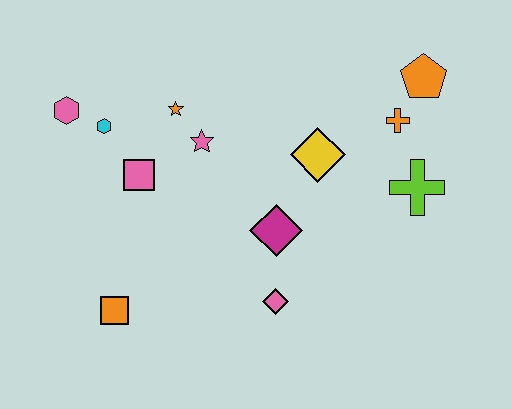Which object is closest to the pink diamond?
The magenta diamond is closest to the pink diamond.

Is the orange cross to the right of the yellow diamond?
Yes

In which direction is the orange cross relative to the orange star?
The orange cross is to the right of the orange star.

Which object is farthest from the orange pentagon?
The orange square is farthest from the orange pentagon.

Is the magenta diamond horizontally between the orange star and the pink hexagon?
No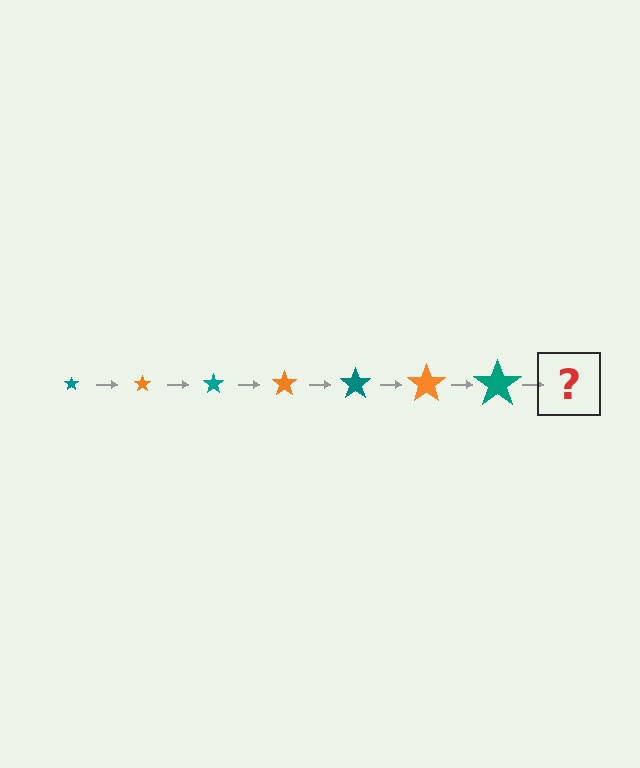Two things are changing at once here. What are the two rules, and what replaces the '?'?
The two rules are that the star grows larger each step and the color cycles through teal and orange. The '?' should be an orange star, larger than the previous one.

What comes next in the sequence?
The next element should be an orange star, larger than the previous one.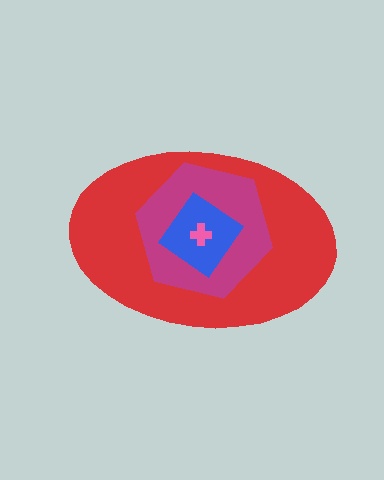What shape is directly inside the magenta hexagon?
The blue diamond.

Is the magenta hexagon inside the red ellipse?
Yes.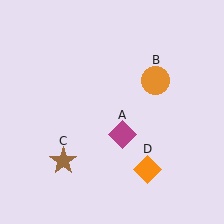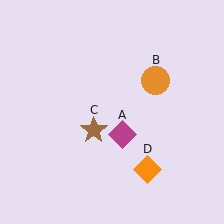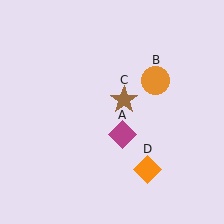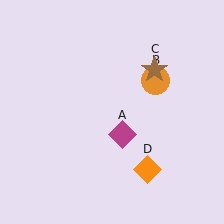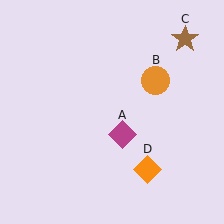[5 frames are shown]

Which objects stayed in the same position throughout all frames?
Magenta diamond (object A) and orange circle (object B) and orange diamond (object D) remained stationary.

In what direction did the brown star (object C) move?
The brown star (object C) moved up and to the right.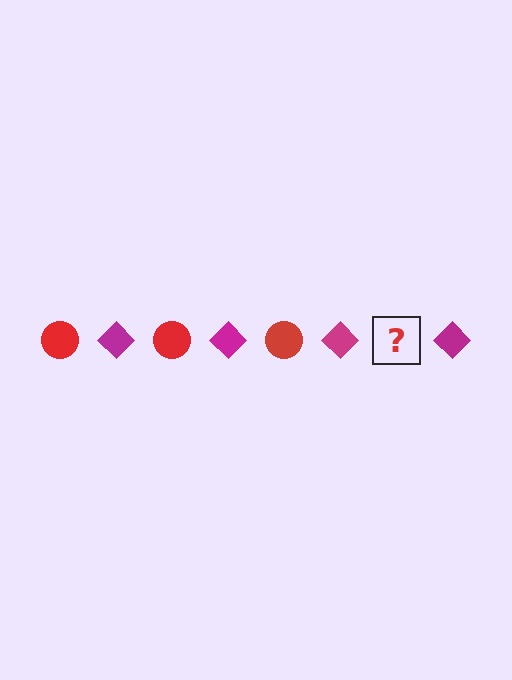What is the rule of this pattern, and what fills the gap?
The rule is that the pattern alternates between red circle and magenta diamond. The gap should be filled with a red circle.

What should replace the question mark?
The question mark should be replaced with a red circle.